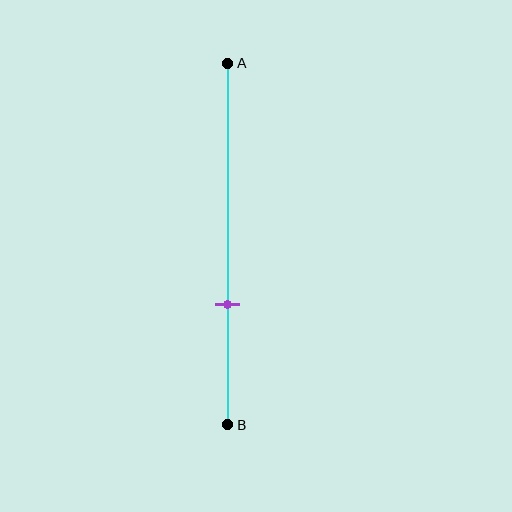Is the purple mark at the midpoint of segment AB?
No, the mark is at about 65% from A, not at the 50% midpoint.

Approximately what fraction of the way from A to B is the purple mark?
The purple mark is approximately 65% of the way from A to B.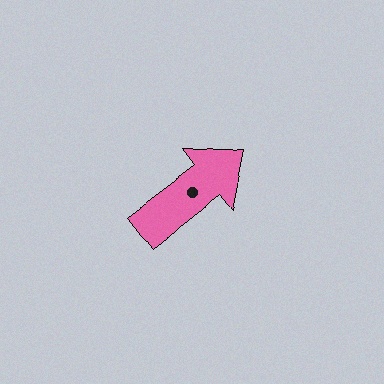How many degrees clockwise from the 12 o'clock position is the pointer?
Approximately 53 degrees.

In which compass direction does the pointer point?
Northeast.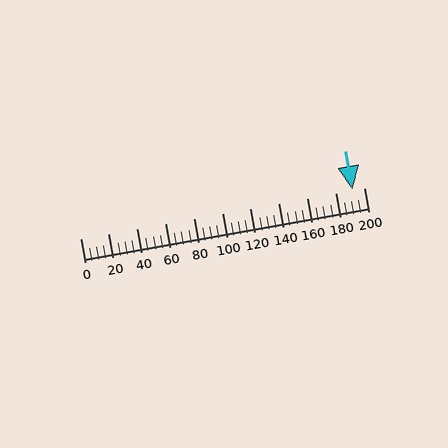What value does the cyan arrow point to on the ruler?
The cyan arrow points to approximately 192.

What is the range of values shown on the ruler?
The ruler shows values from 0 to 200.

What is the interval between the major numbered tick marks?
The major tick marks are spaced 20 units apart.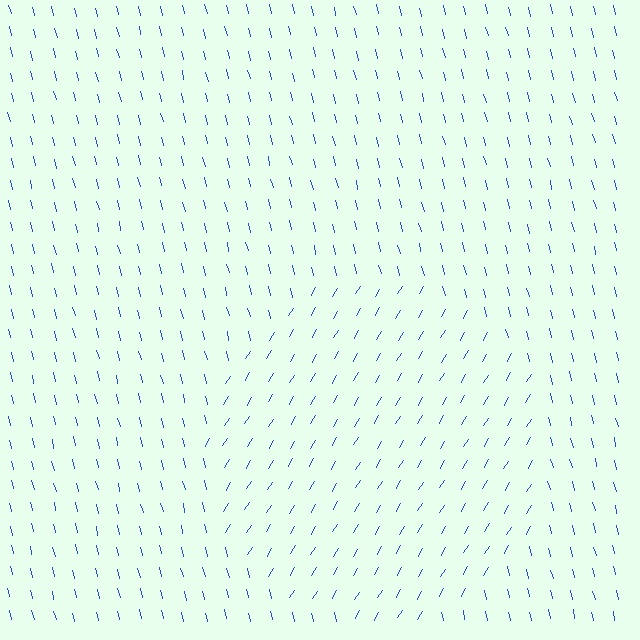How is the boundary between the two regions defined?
The boundary is defined purely by a change in line orientation (approximately 45 degrees difference). All lines are the same color and thickness.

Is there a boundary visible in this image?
Yes, there is a texture boundary formed by a change in line orientation.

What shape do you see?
I see a circle.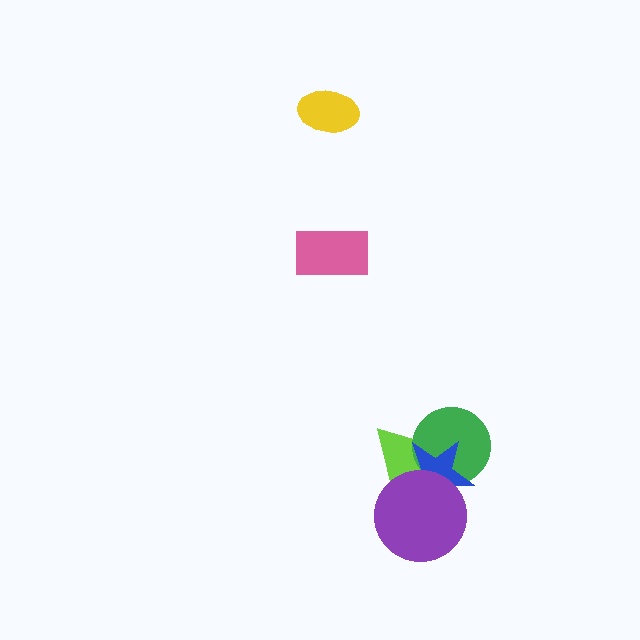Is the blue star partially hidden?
Yes, it is partially covered by another shape.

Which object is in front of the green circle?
The blue star is in front of the green circle.